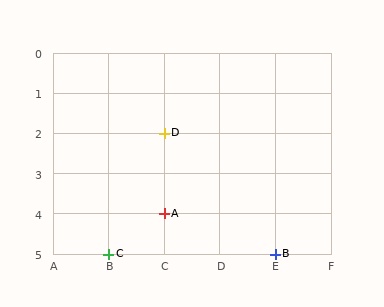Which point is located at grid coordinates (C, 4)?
Point A is at (C, 4).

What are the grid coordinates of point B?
Point B is at grid coordinates (E, 5).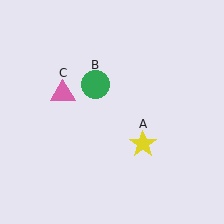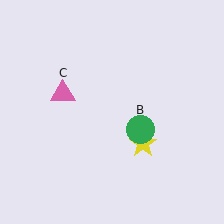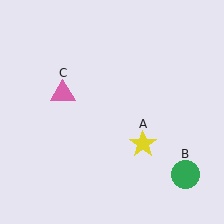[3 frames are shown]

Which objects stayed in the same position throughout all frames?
Yellow star (object A) and pink triangle (object C) remained stationary.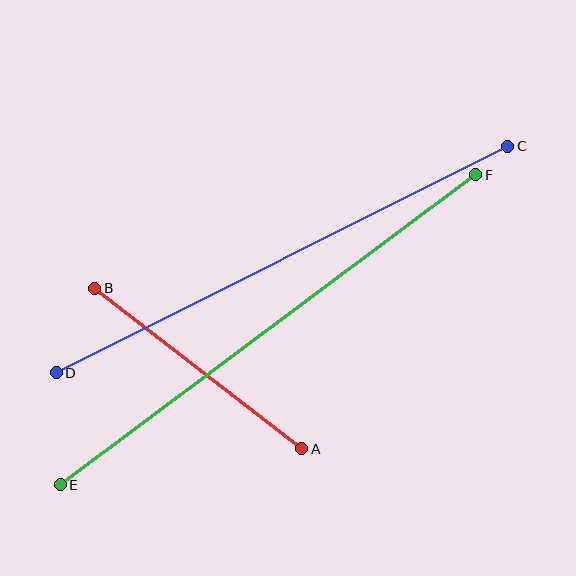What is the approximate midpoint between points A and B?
The midpoint is at approximately (198, 369) pixels.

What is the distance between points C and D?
The distance is approximately 505 pixels.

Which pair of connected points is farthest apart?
Points E and F are farthest apart.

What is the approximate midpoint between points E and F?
The midpoint is at approximately (268, 330) pixels.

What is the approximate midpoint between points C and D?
The midpoint is at approximately (282, 260) pixels.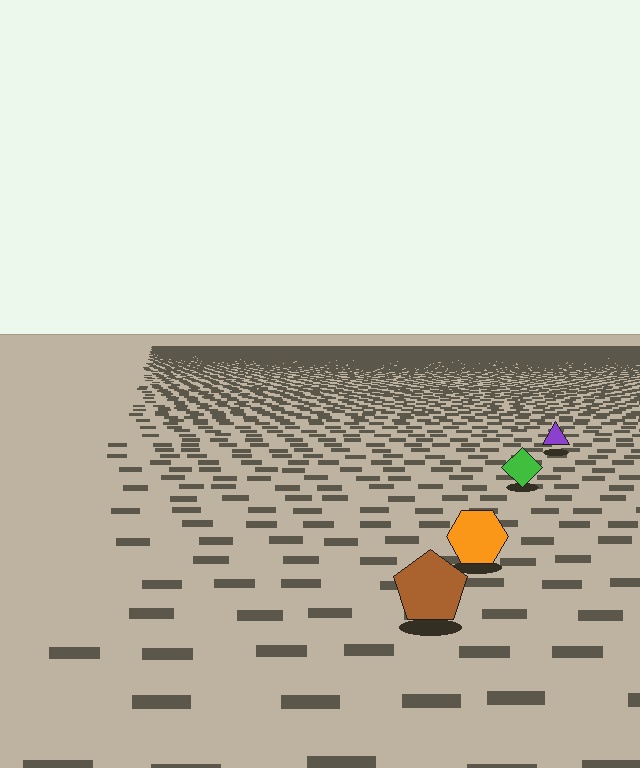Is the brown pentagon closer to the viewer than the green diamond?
Yes. The brown pentagon is closer — you can tell from the texture gradient: the ground texture is coarser near it.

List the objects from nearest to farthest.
From nearest to farthest: the brown pentagon, the orange hexagon, the green diamond, the purple triangle.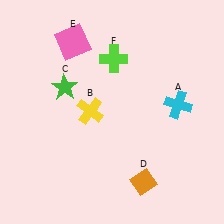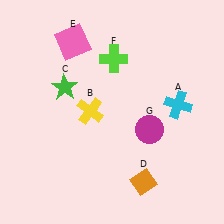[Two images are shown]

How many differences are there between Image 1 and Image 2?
There is 1 difference between the two images.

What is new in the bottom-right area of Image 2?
A magenta circle (G) was added in the bottom-right area of Image 2.